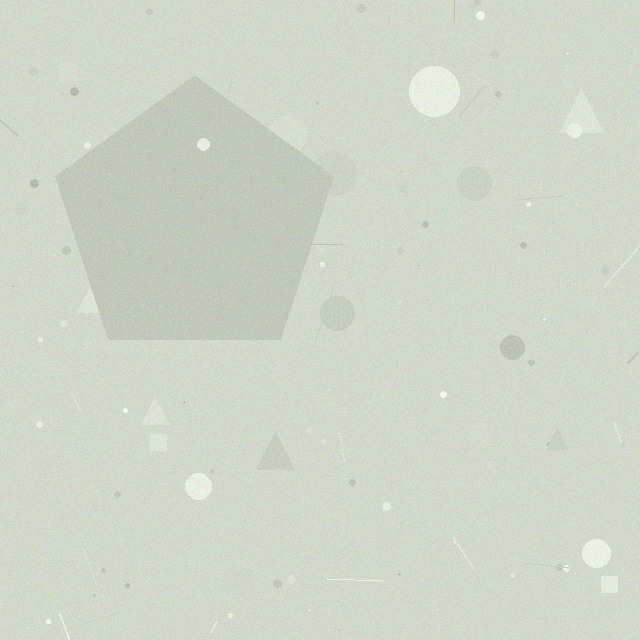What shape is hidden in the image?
A pentagon is hidden in the image.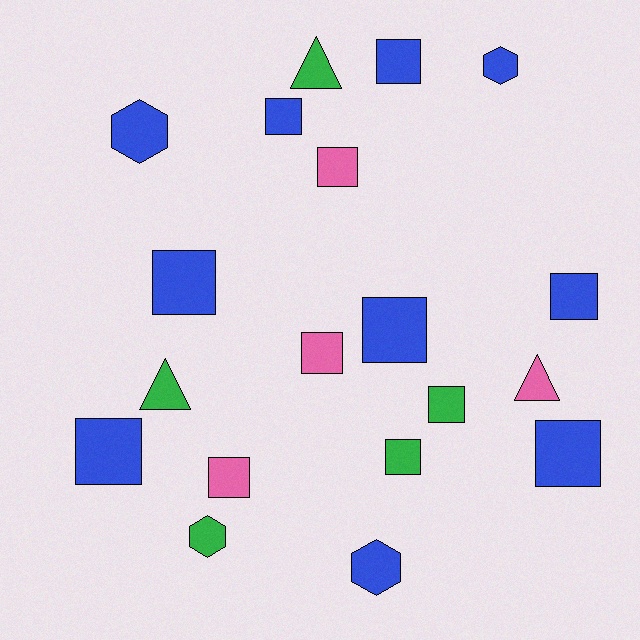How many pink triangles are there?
There is 1 pink triangle.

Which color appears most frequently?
Blue, with 10 objects.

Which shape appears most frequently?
Square, with 12 objects.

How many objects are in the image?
There are 19 objects.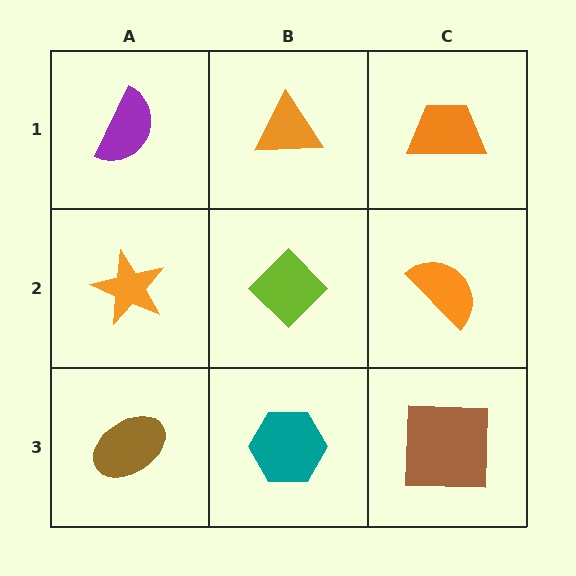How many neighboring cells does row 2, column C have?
3.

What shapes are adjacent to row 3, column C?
An orange semicircle (row 2, column C), a teal hexagon (row 3, column B).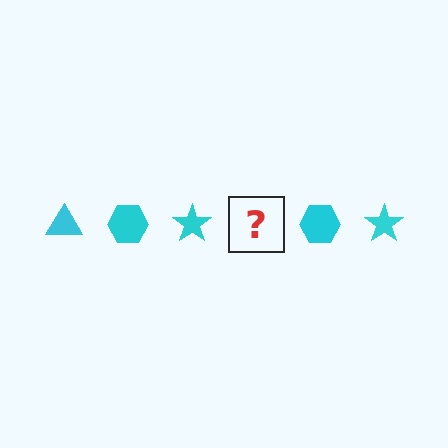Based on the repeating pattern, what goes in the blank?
The blank should be a cyan triangle.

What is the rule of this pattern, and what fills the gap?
The rule is that the pattern cycles through triangle, hexagon, star shapes in cyan. The gap should be filled with a cyan triangle.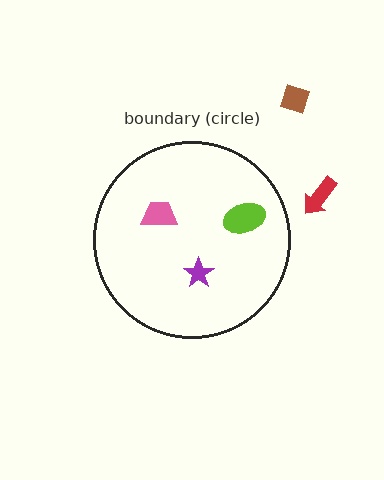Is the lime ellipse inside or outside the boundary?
Inside.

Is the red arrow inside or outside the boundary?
Outside.